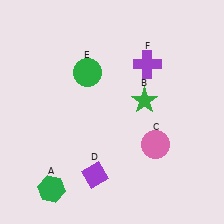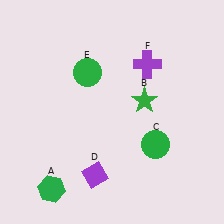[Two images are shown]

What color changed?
The circle (C) changed from pink in Image 1 to green in Image 2.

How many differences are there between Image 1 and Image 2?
There is 1 difference between the two images.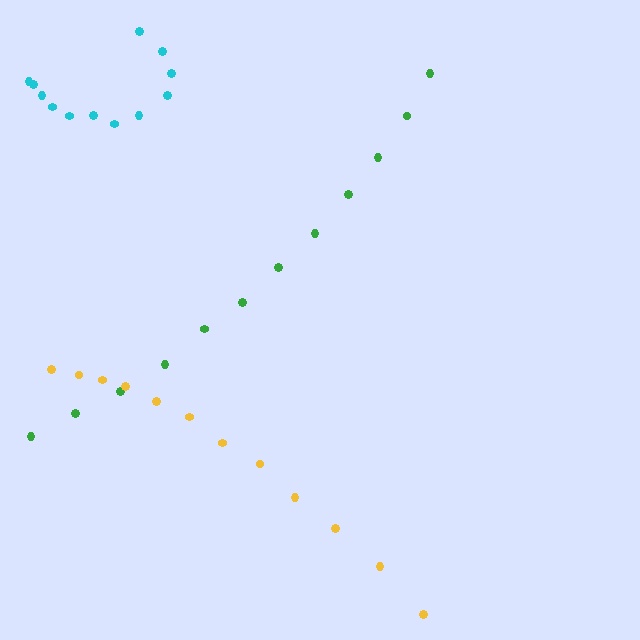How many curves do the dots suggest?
There are 3 distinct paths.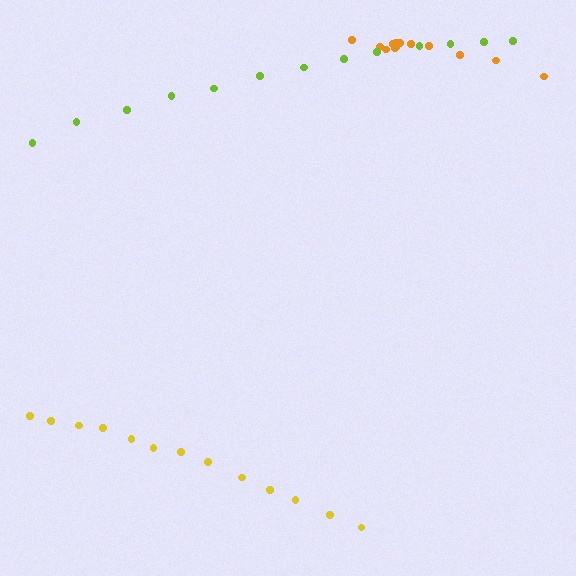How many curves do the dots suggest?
There are 3 distinct paths.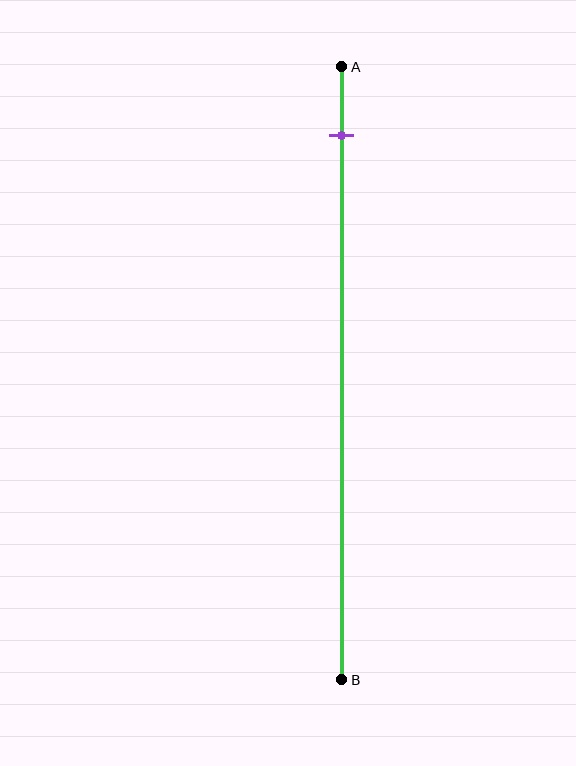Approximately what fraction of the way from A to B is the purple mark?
The purple mark is approximately 10% of the way from A to B.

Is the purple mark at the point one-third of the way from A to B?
No, the mark is at about 10% from A, not at the 33% one-third point.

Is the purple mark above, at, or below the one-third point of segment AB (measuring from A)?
The purple mark is above the one-third point of segment AB.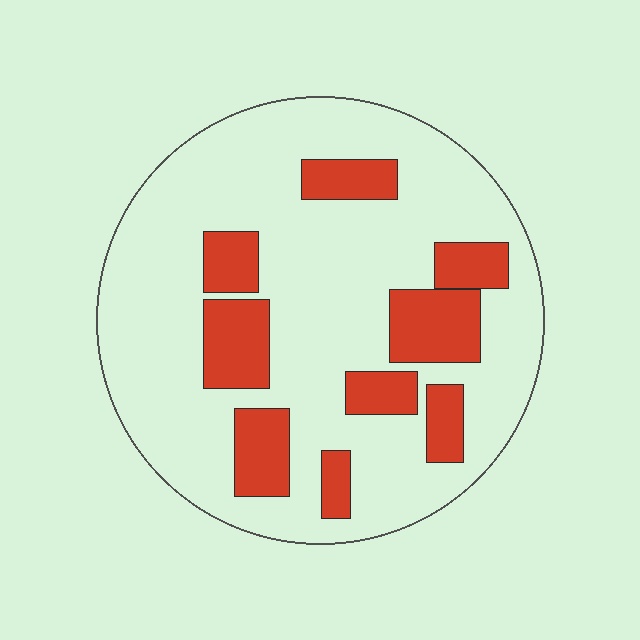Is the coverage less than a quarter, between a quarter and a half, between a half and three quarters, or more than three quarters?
Less than a quarter.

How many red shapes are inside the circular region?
9.